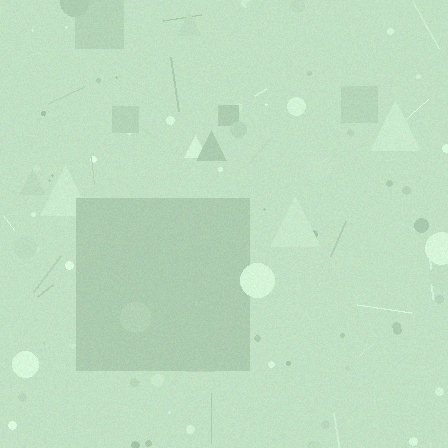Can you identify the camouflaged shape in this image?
The camouflaged shape is a square.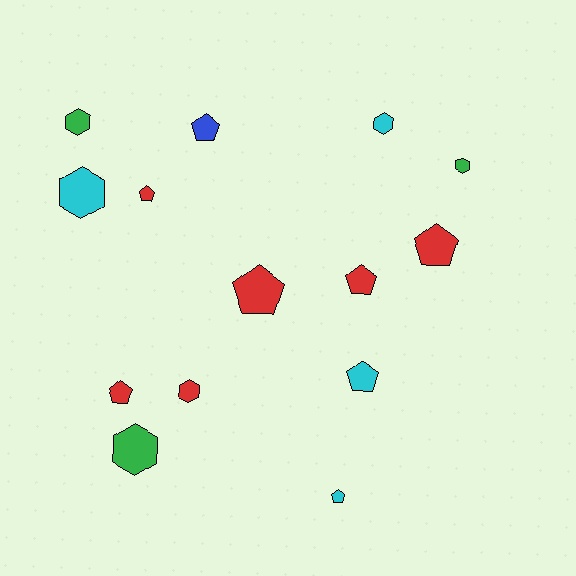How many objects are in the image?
There are 14 objects.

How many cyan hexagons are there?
There are 2 cyan hexagons.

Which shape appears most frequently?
Pentagon, with 8 objects.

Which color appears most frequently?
Red, with 6 objects.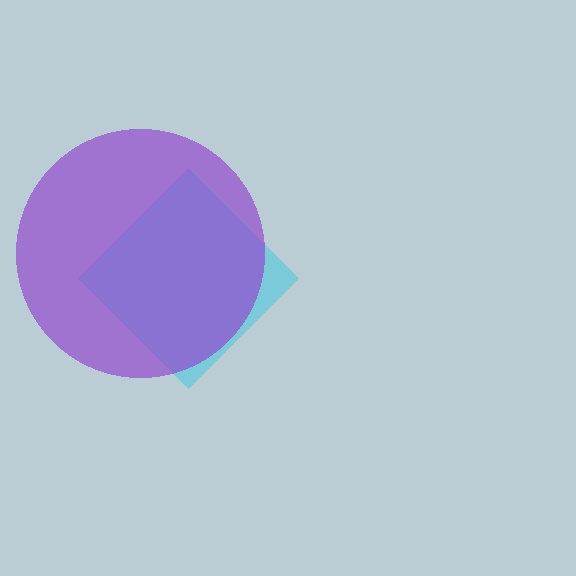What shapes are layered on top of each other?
The layered shapes are: a cyan diamond, a purple circle.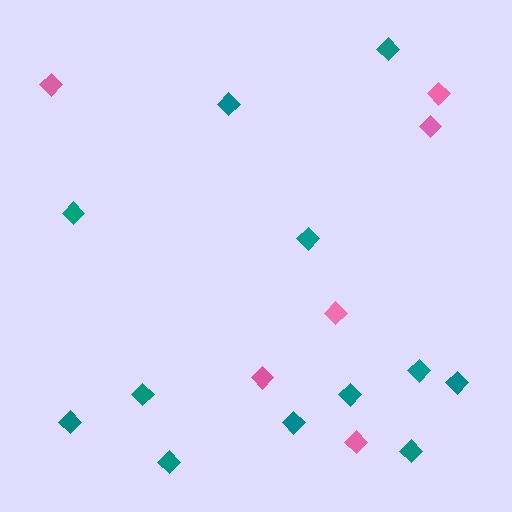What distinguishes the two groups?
There are 2 groups: one group of pink diamonds (6) and one group of teal diamonds (12).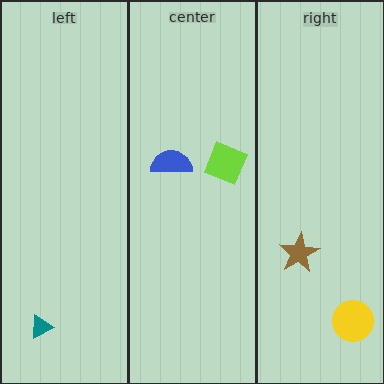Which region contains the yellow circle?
The right region.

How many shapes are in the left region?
1.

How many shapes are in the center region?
2.